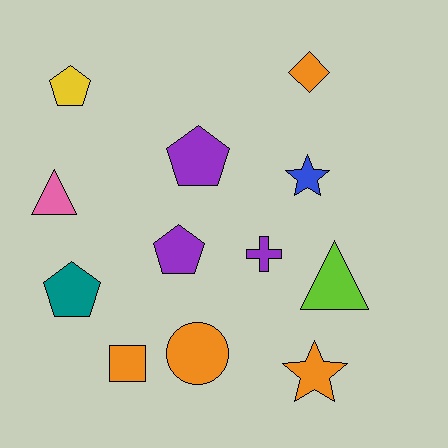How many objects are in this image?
There are 12 objects.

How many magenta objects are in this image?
There are no magenta objects.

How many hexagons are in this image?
There are no hexagons.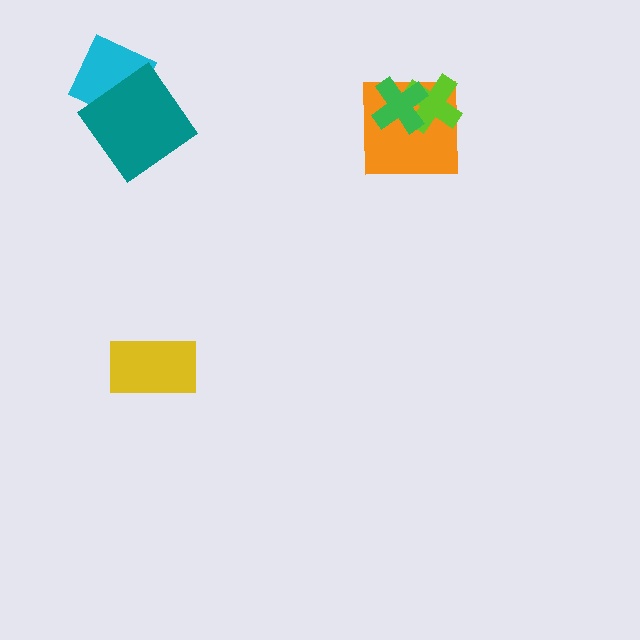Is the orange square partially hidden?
Yes, it is partially covered by another shape.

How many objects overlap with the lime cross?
2 objects overlap with the lime cross.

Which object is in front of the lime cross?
The green cross is in front of the lime cross.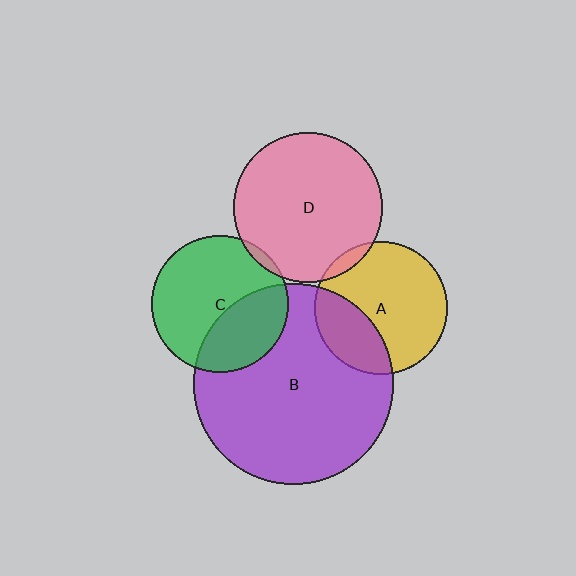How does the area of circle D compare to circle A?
Approximately 1.3 times.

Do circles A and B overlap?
Yes.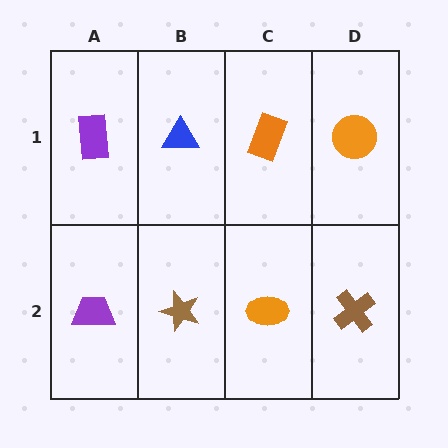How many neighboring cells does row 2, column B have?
3.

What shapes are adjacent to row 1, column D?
A brown cross (row 2, column D), an orange rectangle (row 1, column C).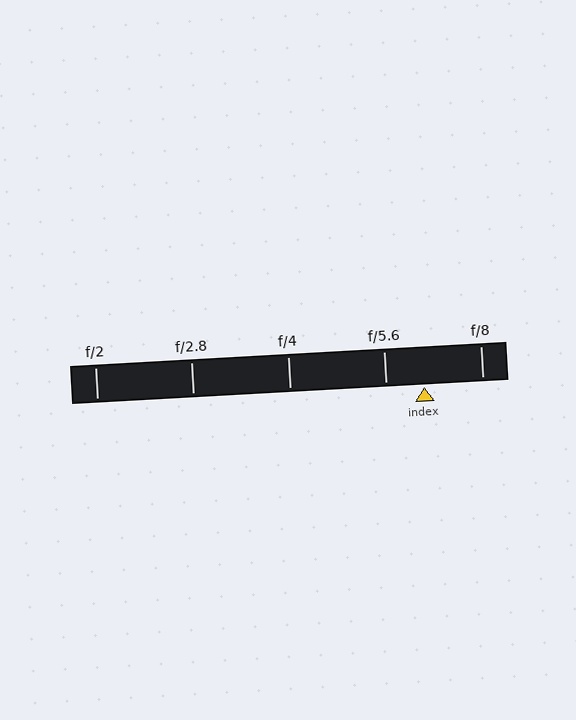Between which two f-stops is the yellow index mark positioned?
The index mark is between f/5.6 and f/8.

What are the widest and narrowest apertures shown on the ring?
The widest aperture shown is f/2 and the narrowest is f/8.